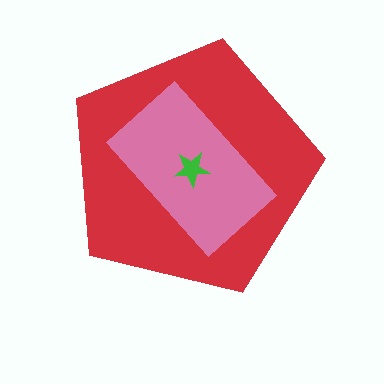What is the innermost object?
The green star.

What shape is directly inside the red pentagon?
The pink rectangle.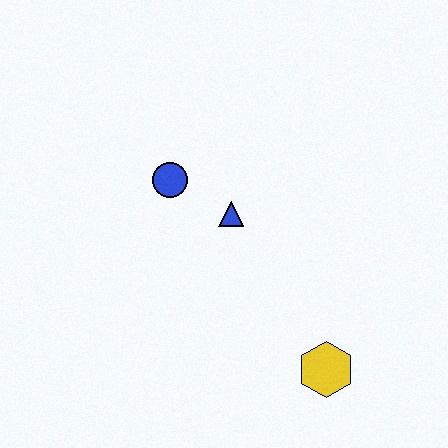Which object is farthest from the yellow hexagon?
The blue circle is farthest from the yellow hexagon.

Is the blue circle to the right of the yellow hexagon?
No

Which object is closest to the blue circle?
The blue triangle is closest to the blue circle.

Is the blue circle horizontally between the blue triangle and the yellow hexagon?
No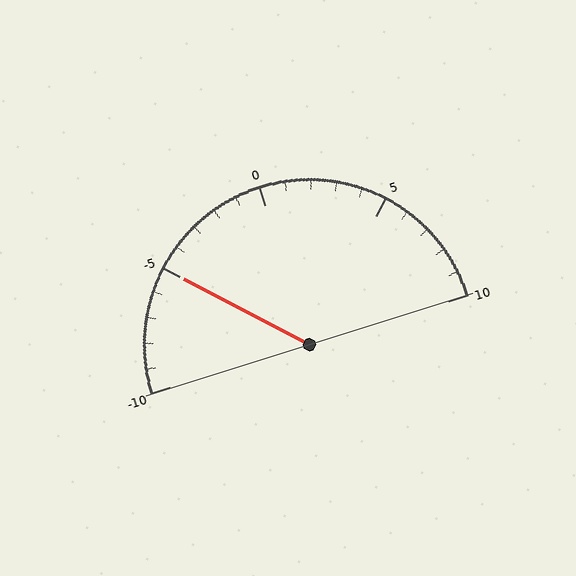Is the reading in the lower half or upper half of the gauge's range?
The reading is in the lower half of the range (-10 to 10).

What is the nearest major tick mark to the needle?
The nearest major tick mark is -5.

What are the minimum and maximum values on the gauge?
The gauge ranges from -10 to 10.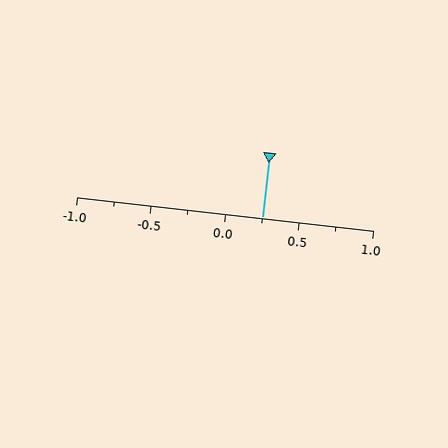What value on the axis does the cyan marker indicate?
The marker indicates approximately 0.25.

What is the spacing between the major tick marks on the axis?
The major ticks are spaced 0.5 apart.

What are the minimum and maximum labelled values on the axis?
The axis runs from -1.0 to 1.0.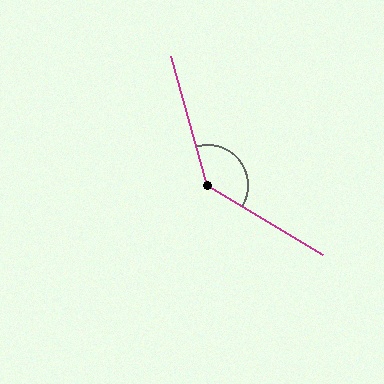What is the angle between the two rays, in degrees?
Approximately 137 degrees.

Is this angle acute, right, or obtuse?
It is obtuse.